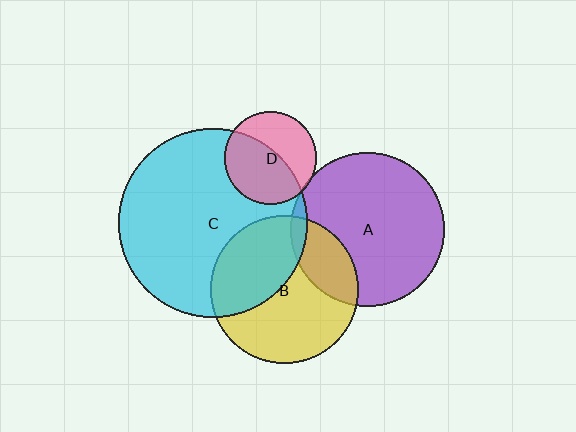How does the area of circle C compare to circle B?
Approximately 1.6 times.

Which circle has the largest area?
Circle C (cyan).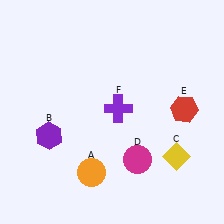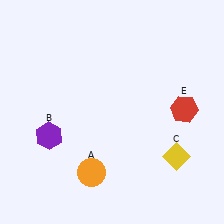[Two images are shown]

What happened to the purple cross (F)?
The purple cross (F) was removed in Image 2. It was in the top-right area of Image 1.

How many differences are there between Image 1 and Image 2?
There are 2 differences between the two images.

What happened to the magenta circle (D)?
The magenta circle (D) was removed in Image 2. It was in the bottom-right area of Image 1.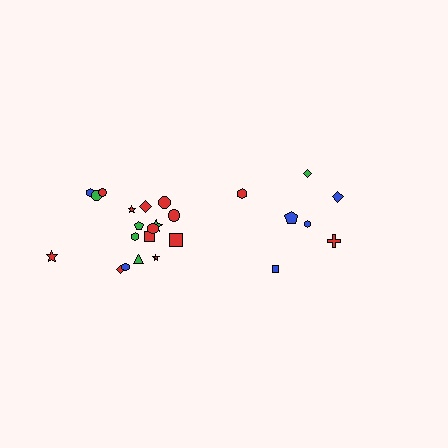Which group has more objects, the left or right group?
The left group.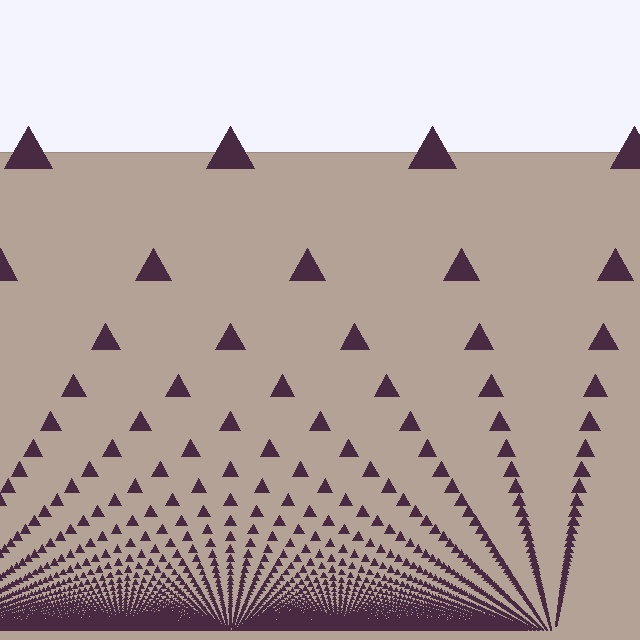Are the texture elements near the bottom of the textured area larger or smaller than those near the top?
Smaller. The gradient is inverted — elements near the bottom are smaller and denser.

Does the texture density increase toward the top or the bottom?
Density increases toward the bottom.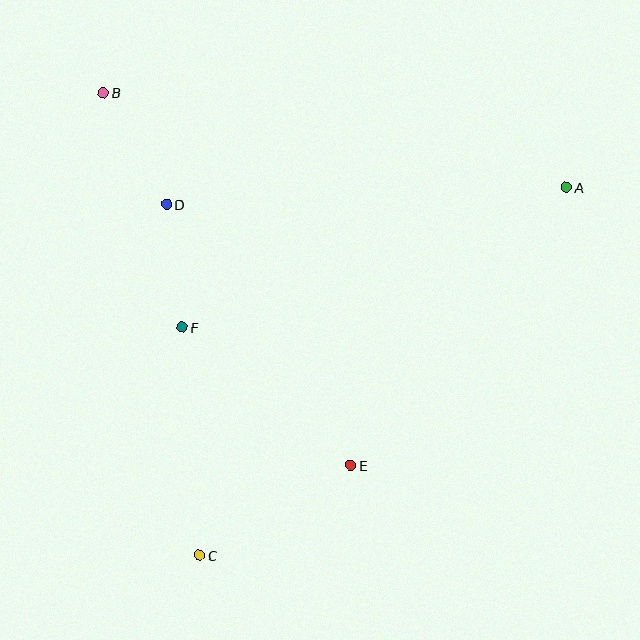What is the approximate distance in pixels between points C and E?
The distance between C and E is approximately 176 pixels.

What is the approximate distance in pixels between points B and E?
The distance between B and E is approximately 447 pixels.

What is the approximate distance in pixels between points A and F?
The distance between A and F is approximately 409 pixels.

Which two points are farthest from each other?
Points A and C are farthest from each other.